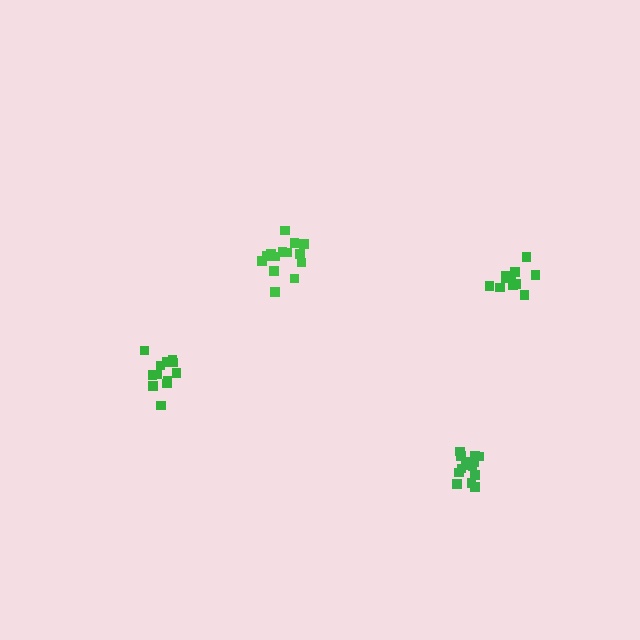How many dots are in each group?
Group 1: 11 dots, Group 2: 12 dots, Group 3: 14 dots, Group 4: 14 dots (51 total).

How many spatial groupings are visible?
There are 4 spatial groupings.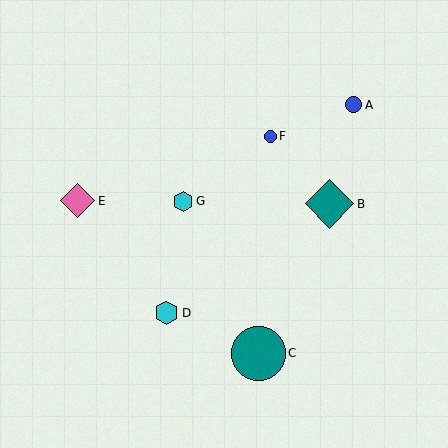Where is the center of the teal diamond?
The center of the teal diamond is at (330, 204).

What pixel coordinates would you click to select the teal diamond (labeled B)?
Click at (330, 204) to select the teal diamond B.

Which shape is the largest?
The teal circle (labeled C) is the largest.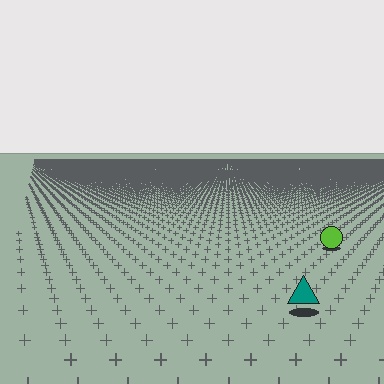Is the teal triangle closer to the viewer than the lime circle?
Yes. The teal triangle is closer — you can tell from the texture gradient: the ground texture is coarser near it.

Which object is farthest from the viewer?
The lime circle is farthest from the viewer. It appears smaller and the ground texture around it is denser.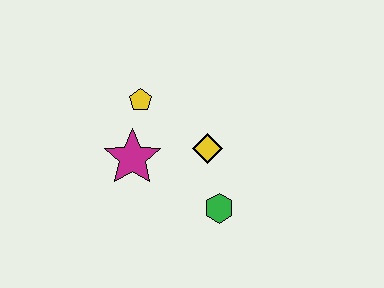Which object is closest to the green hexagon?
The yellow diamond is closest to the green hexagon.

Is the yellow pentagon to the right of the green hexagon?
No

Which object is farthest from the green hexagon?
The yellow pentagon is farthest from the green hexagon.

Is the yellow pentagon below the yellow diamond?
No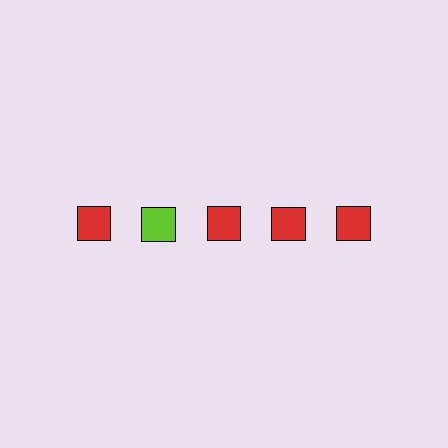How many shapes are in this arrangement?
There are 5 shapes arranged in a grid pattern.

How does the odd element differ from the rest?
It has a different color: lime instead of red.